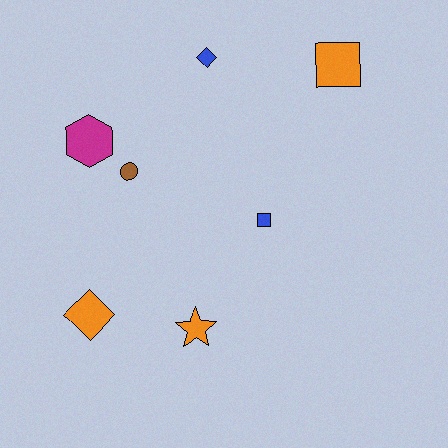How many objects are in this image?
There are 7 objects.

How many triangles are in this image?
There are no triangles.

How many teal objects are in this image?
There are no teal objects.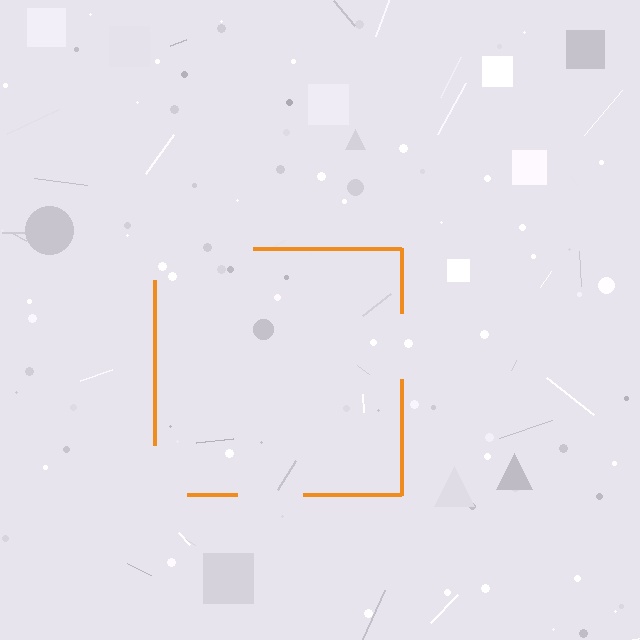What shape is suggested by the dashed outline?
The dashed outline suggests a square.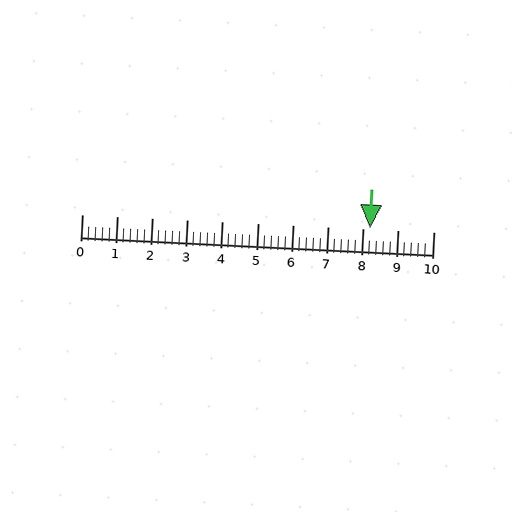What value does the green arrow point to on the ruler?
The green arrow points to approximately 8.2.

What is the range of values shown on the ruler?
The ruler shows values from 0 to 10.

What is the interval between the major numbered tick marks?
The major tick marks are spaced 1 units apart.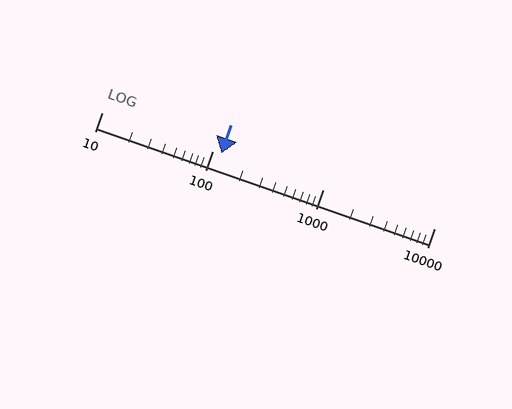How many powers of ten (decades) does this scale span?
The scale spans 3 decades, from 10 to 10000.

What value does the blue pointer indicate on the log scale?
The pointer indicates approximately 120.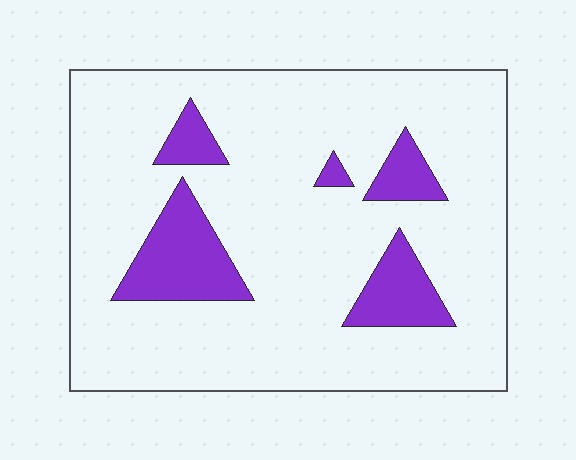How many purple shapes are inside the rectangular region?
5.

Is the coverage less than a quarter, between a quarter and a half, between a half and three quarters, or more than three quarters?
Less than a quarter.